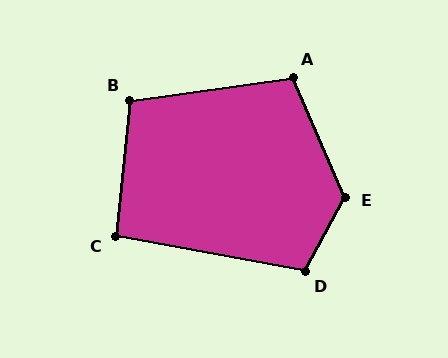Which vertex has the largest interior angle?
E, at approximately 128 degrees.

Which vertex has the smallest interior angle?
C, at approximately 94 degrees.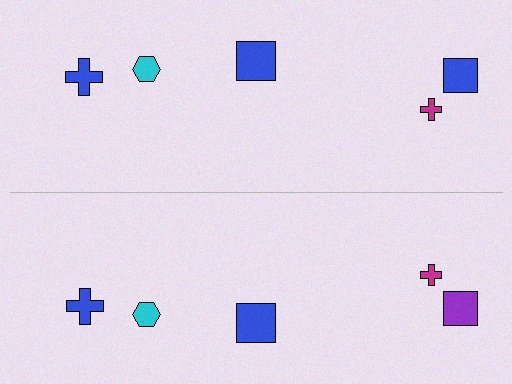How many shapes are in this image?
There are 10 shapes in this image.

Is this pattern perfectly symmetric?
No, the pattern is not perfectly symmetric. The purple square on the bottom side breaks the symmetry — its mirror counterpart is blue.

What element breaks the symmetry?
The purple square on the bottom side breaks the symmetry — its mirror counterpart is blue.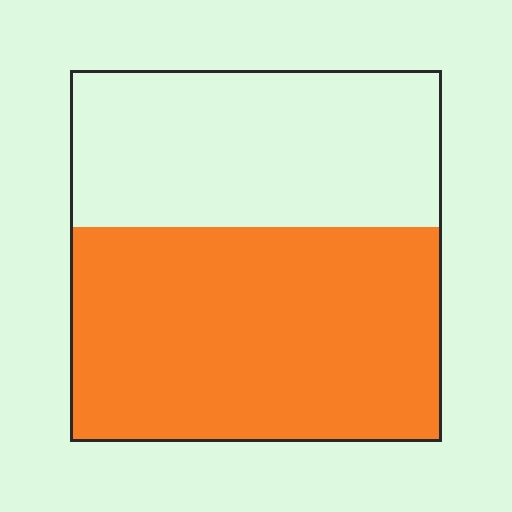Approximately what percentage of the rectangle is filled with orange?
Approximately 60%.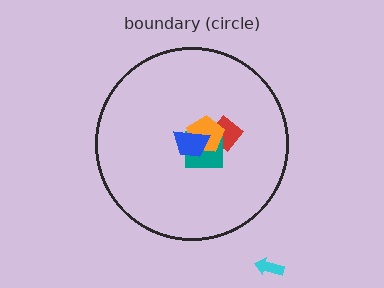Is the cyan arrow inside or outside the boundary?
Outside.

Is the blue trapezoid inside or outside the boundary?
Inside.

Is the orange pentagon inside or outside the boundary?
Inside.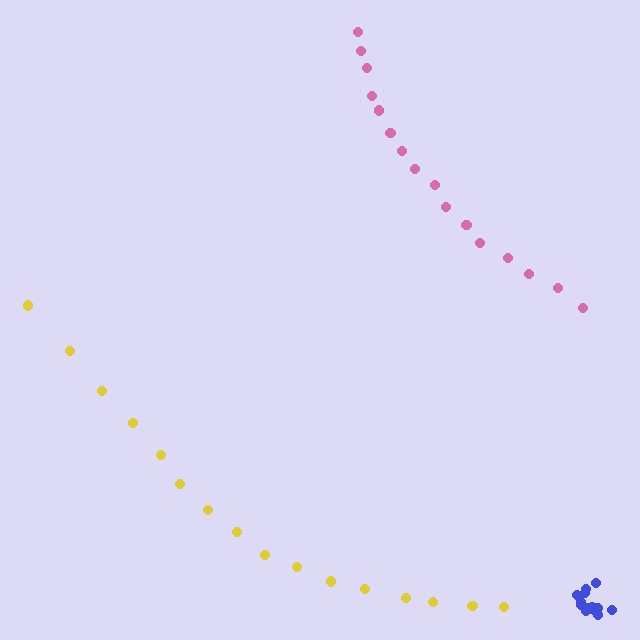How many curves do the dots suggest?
There are 3 distinct paths.